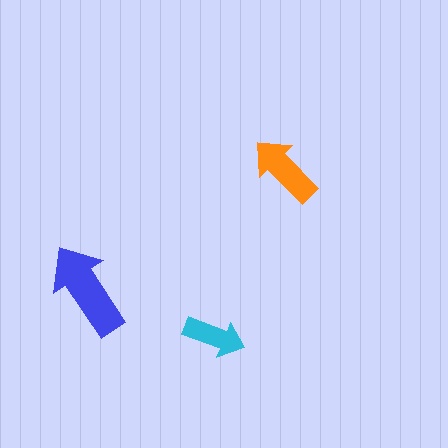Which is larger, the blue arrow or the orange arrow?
The blue one.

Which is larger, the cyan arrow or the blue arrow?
The blue one.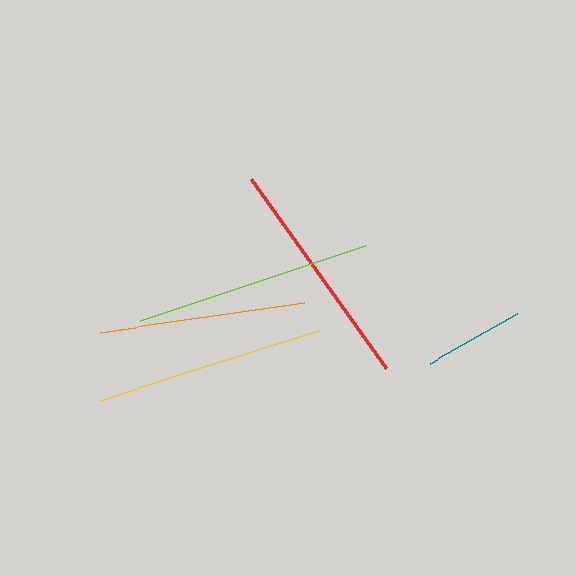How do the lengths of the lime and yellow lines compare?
The lime and yellow lines are approximately the same length.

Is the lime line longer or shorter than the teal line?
The lime line is longer than the teal line.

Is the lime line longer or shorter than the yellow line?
The lime line is longer than the yellow line.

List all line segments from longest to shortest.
From longest to shortest: lime, red, yellow, orange, teal.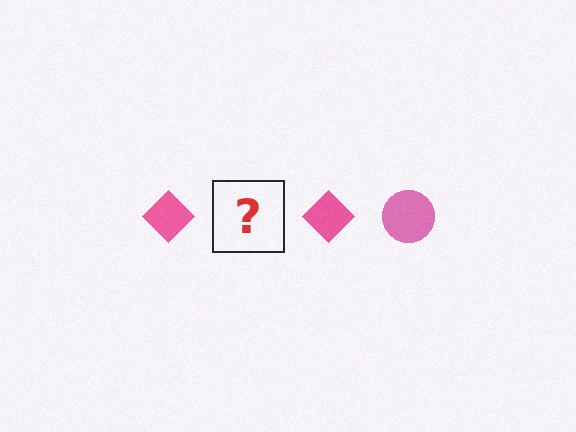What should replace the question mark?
The question mark should be replaced with a pink circle.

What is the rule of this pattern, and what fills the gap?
The rule is that the pattern cycles through diamond, circle shapes in pink. The gap should be filled with a pink circle.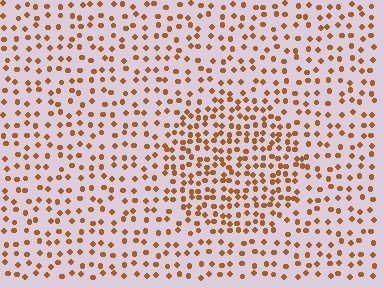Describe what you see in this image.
The image contains small brown elements arranged at two different densities. A circle-shaped region is visible where the elements are more densely packed than the surrounding area.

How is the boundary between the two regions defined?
The boundary is defined by a change in element density (approximately 1.8x ratio). All elements are the same color, size, and shape.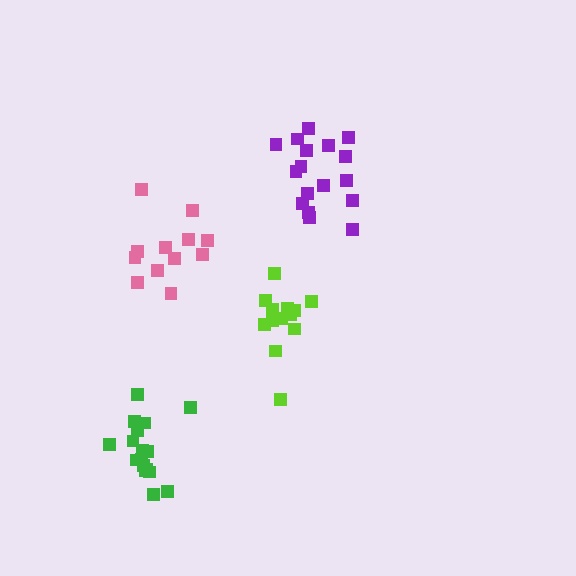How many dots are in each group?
Group 1: 12 dots, Group 2: 17 dots, Group 3: 13 dots, Group 4: 17 dots (59 total).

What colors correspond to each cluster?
The clusters are colored: pink, purple, lime, green.